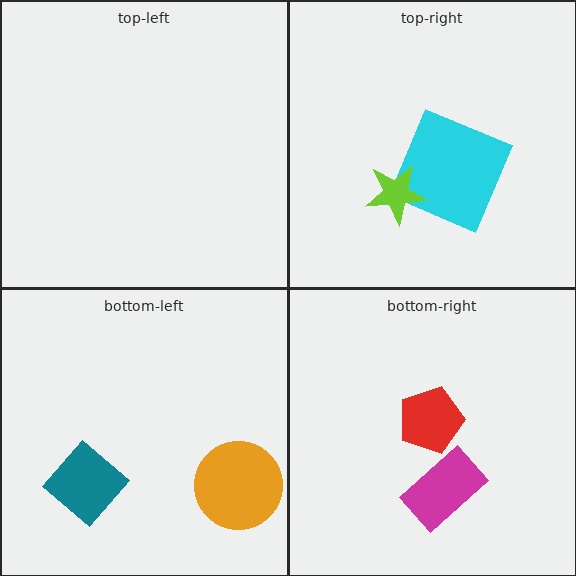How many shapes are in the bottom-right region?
2.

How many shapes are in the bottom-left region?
2.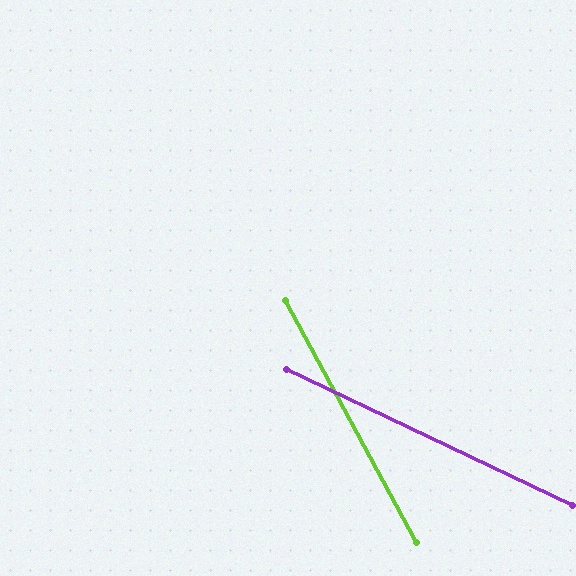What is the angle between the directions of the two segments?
Approximately 36 degrees.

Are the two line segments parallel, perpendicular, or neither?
Neither parallel nor perpendicular — they differ by about 36°.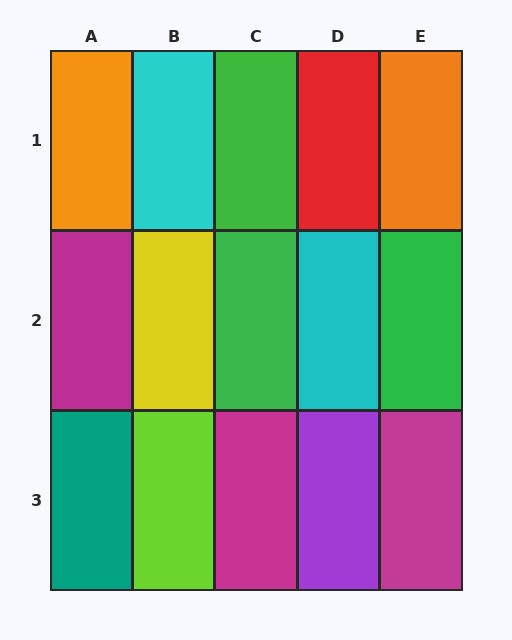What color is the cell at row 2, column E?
Green.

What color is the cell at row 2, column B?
Yellow.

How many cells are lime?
1 cell is lime.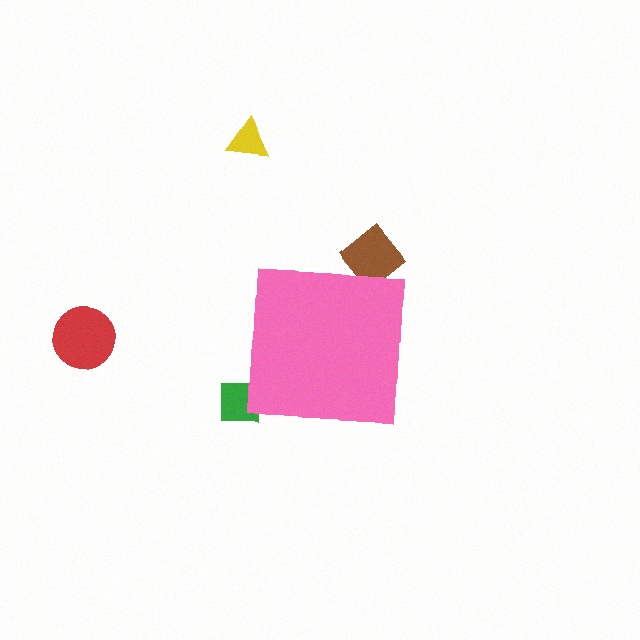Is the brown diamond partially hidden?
Yes, the brown diamond is partially hidden behind the pink square.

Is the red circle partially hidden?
No, the red circle is fully visible.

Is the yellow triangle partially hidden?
No, the yellow triangle is fully visible.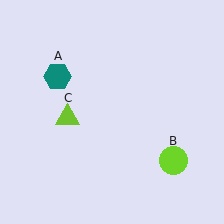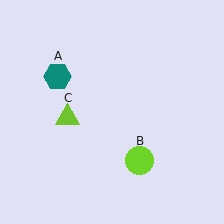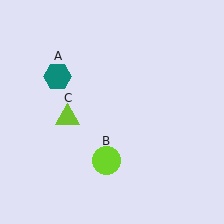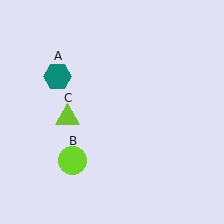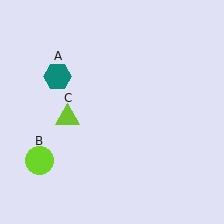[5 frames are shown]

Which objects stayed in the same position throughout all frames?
Teal hexagon (object A) and lime triangle (object C) remained stationary.